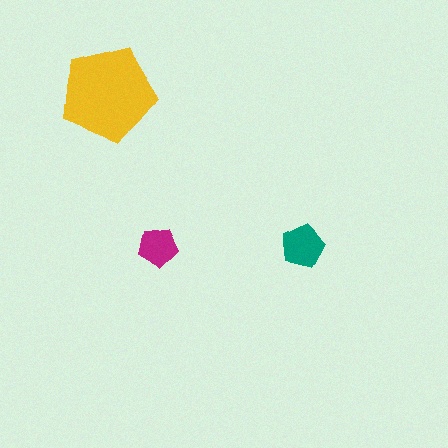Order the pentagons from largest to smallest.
the yellow one, the teal one, the magenta one.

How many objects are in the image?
There are 3 objects in the image.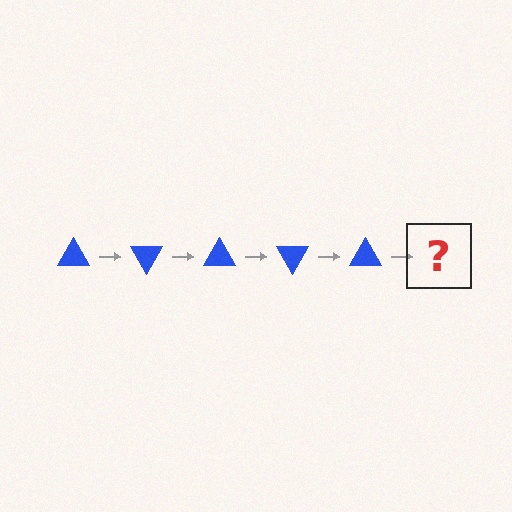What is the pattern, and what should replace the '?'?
The pattern is that the triangle rotates 60 degrees each step. The '?' should be a blue triangle rotated 300 degrees.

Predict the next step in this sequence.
The next step is a blue triangle rotated 300 degrees.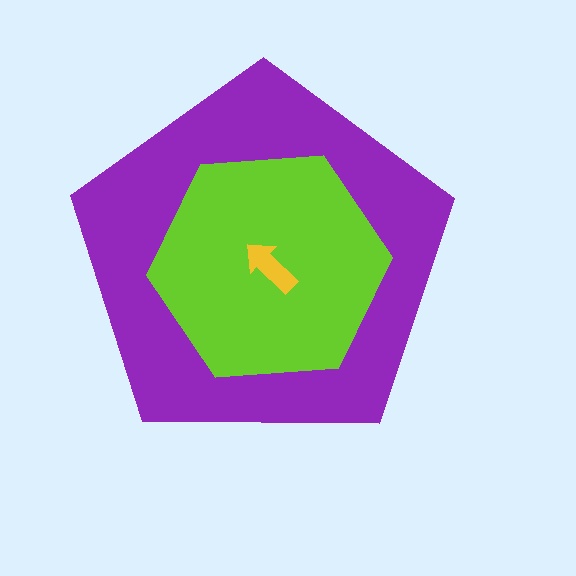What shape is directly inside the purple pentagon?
The lime hexagon.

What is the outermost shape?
The purple pentagon.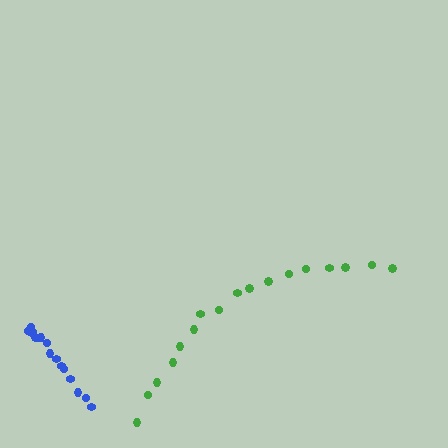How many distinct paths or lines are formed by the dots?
There are 2 distinct paths.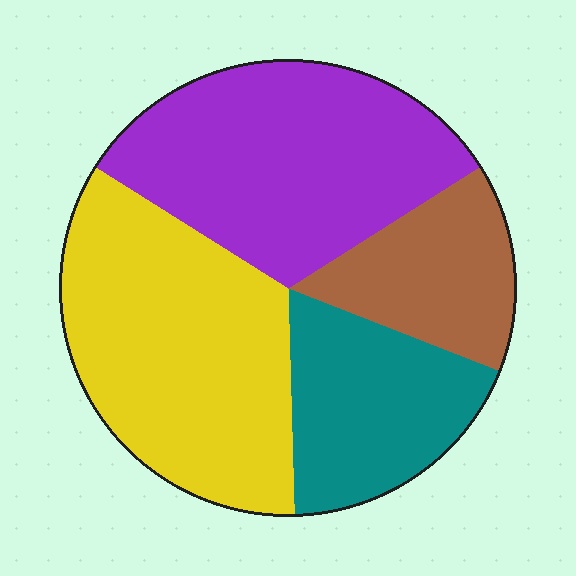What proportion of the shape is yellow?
Yellow covers roughly 35% of the shape.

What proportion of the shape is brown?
Brown covers around 15% of the shape.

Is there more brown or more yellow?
Yellow.